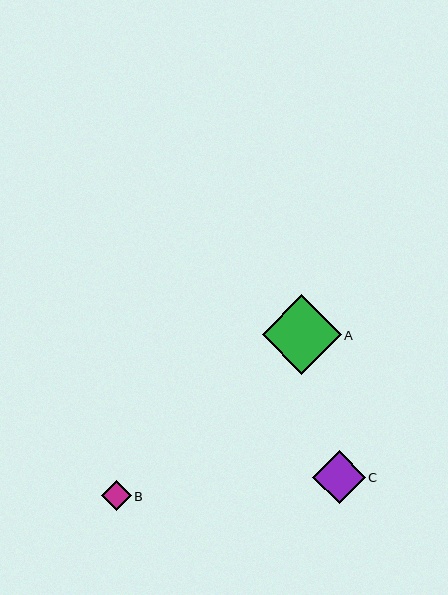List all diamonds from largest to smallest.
From largest to smallest: A, C, B.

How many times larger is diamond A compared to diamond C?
Diamond A is approximately 1.5 times the size of diamond C.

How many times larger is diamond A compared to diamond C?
Diamond A is approximately 1.5 times the size of diamond C.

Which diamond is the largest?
Diamond A is the largest with a size of approximately 79 pixels.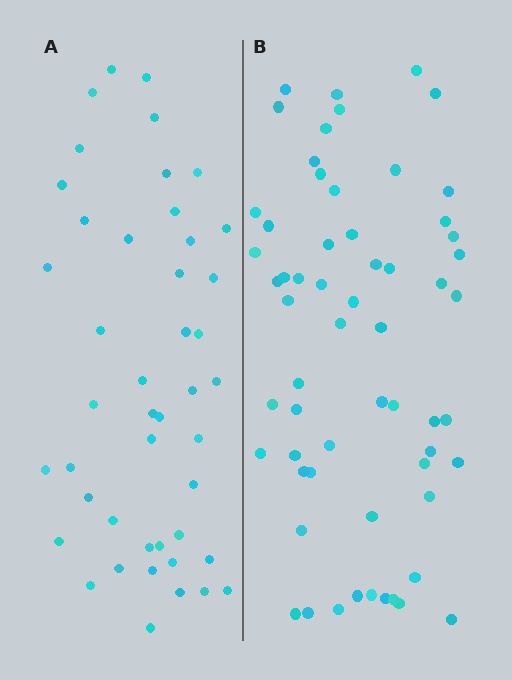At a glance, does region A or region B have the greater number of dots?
Region B (the right region) has more dots.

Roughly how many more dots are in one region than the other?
Region B has approximately 15 more dots than region A.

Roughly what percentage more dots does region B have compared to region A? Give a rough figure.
About 35% more.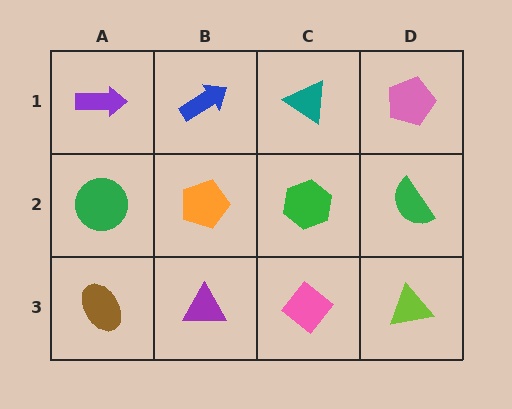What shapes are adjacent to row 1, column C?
A green hexagon (row 2, column C), a blue arrow (row 1, column B), a pink pentagon (row 1, column D).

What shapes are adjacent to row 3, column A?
A green circle (row 2, column A), a purple triangle (row 3, column B).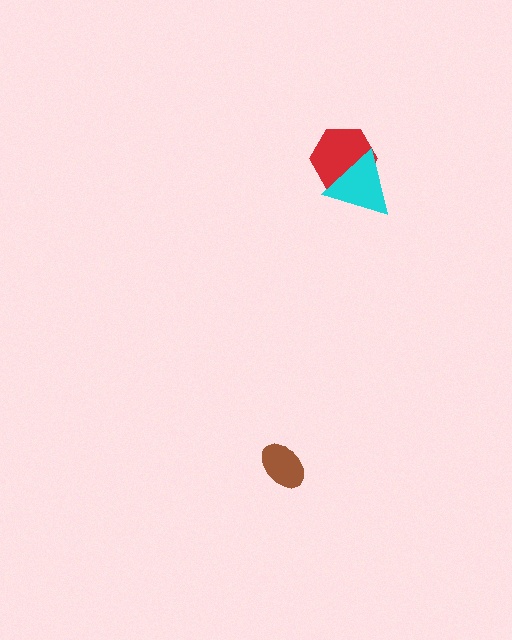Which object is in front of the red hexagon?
The cyan triangle is in front of the red hexagon.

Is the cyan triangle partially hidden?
No, no other shape covers it.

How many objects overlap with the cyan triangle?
1 object overlaps with the cyan triangle.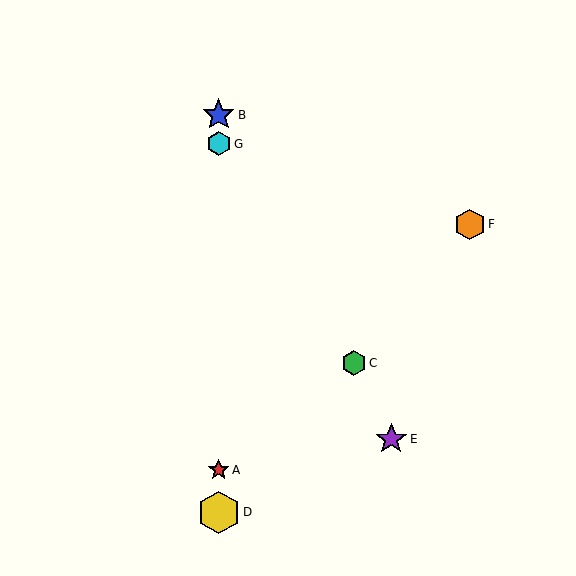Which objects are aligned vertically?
Objects A, B, D, G are aligned vertically.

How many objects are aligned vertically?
4 objects (A, B, D, G) are aligned vertically.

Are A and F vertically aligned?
No, A is at x≈219 and F is at x≈470.